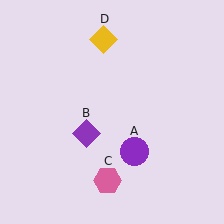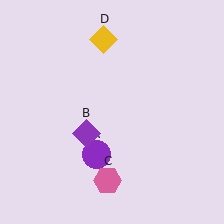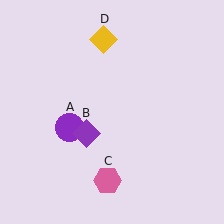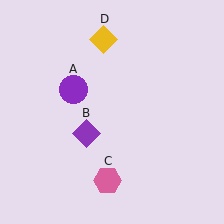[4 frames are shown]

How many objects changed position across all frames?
1 object changed position: purple circle (object A).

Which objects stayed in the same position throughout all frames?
Purple diamond (object B) and pink hexagon (object C) and yellow diamond (object D) remained stationary.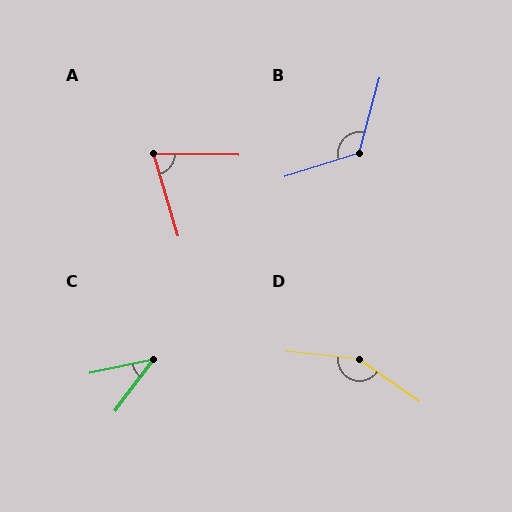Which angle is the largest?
D, at approximately 151 degrees.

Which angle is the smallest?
C, at approximately 41 degrees.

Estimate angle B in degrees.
Approximately 122 degrees.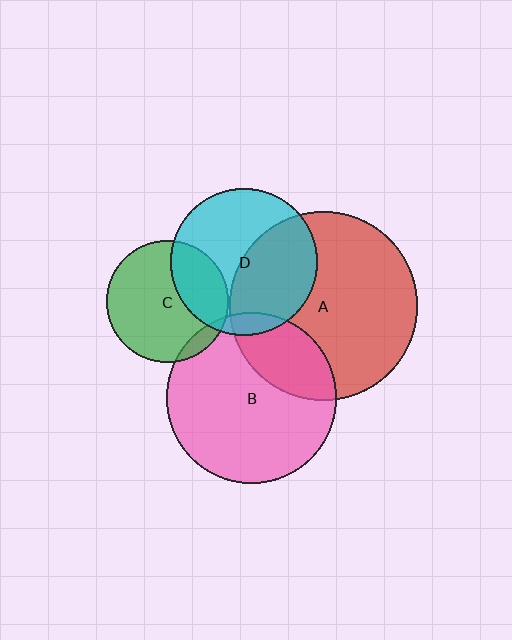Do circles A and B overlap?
Yes.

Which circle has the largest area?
Circle A (red).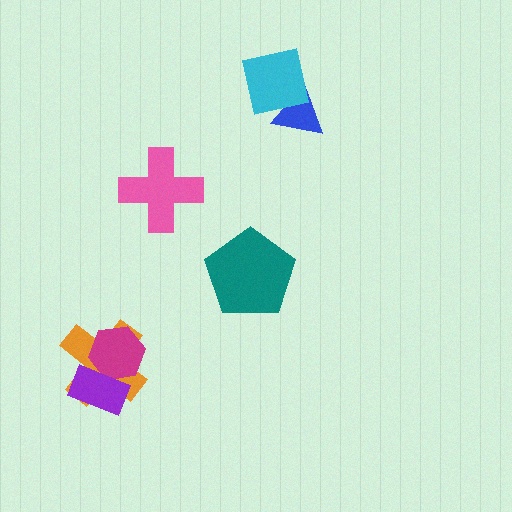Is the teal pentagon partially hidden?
No, no other shape covers it.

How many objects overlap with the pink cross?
0 objects overlap with the pink cross.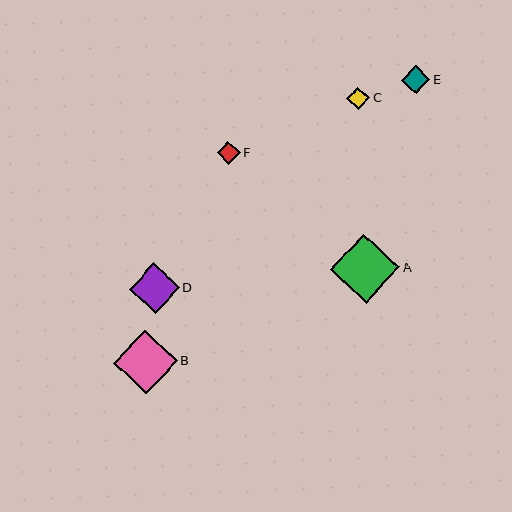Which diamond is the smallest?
Diamond C is the smallest with a size of approximately 23 pixels.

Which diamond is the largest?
Diamond A is the largest with a size of approximately 69 pixels.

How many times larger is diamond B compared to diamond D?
Diamond B is approximately 1.3 times the size of diamond D.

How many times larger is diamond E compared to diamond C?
Diamond E is approximately 1.2 times the size of diamond C.